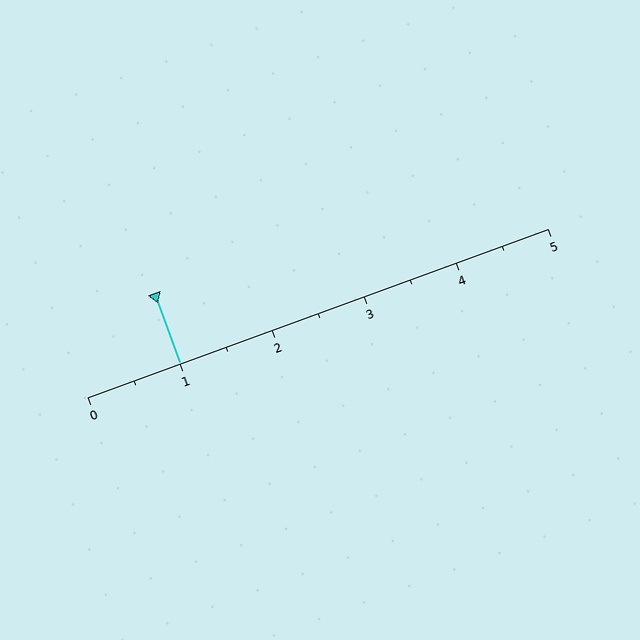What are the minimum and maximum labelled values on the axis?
The axis runs from 0 to 5.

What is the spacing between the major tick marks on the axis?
The major ticks are spaced 1 apart.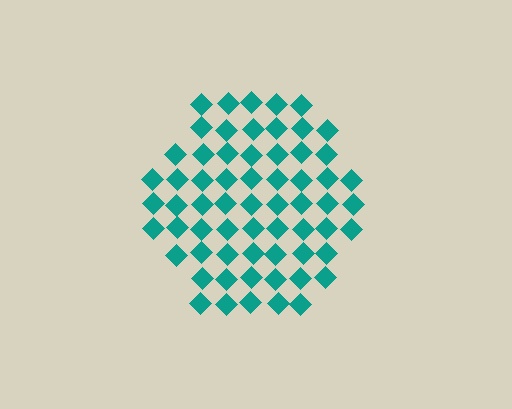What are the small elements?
The small elements are diamonds.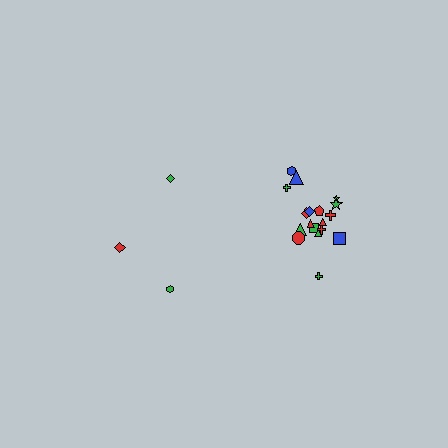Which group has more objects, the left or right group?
The right group.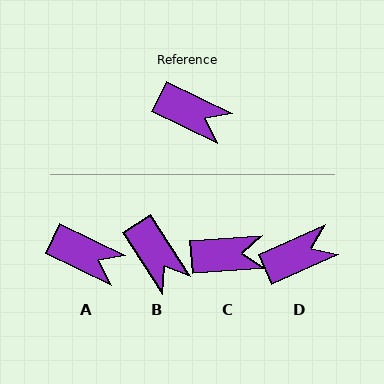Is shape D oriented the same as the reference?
No, it is off by about 50 degrees.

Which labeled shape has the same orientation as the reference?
A.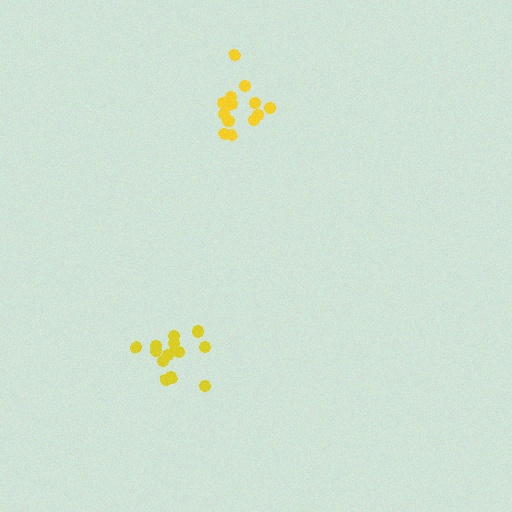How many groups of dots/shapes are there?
There are 2 groups.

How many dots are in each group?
Group 1: 14 dots, Group 2: 14 dots (28 total).